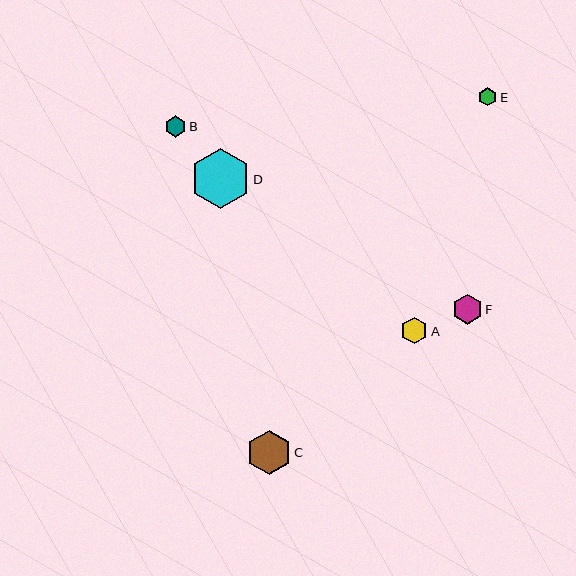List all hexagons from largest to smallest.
From largest to smallest: D, C, F, A, B, E.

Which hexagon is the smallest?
Hexagon E is the smallest with a size of approximately 18 pixels.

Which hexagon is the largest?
Hexagon D is the largest with a size of approximately 60 pixels.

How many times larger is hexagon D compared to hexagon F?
Hexagon D is approximately 2.0 times the size of hexagon F.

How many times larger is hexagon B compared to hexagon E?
Hexagon B is approximately 1.2 times the size of hexagon E.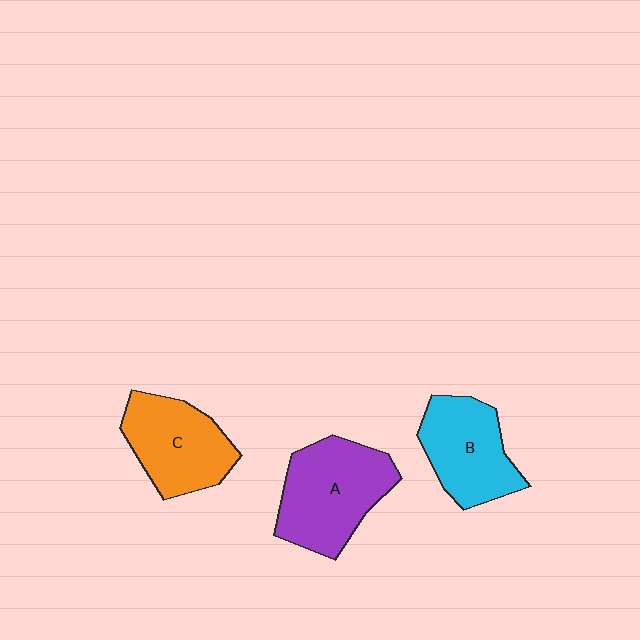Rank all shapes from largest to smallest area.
From largest to smallest: A (purple), C (orange), B (cyan).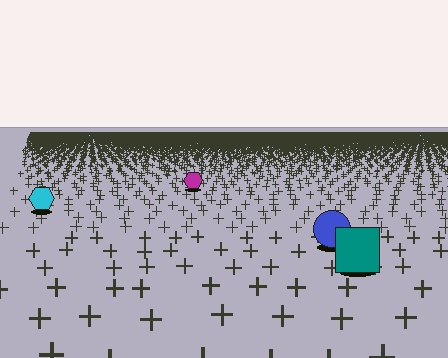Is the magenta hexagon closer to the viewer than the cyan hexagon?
No. The cyan hexagon is closer — you can tell from the texture gradient: the ground texture is coarser near it.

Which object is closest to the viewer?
The teal square is closest. The texture marks near it are larger and more spread out.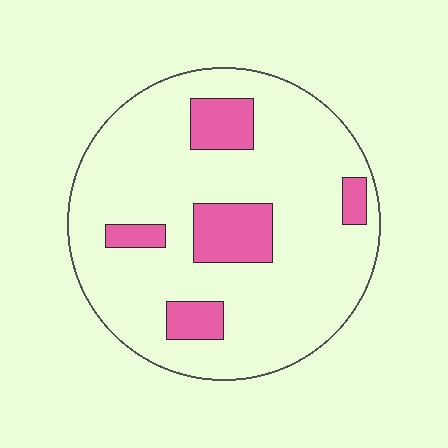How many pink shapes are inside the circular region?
5.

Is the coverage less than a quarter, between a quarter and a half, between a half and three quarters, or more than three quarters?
Less than a quarter.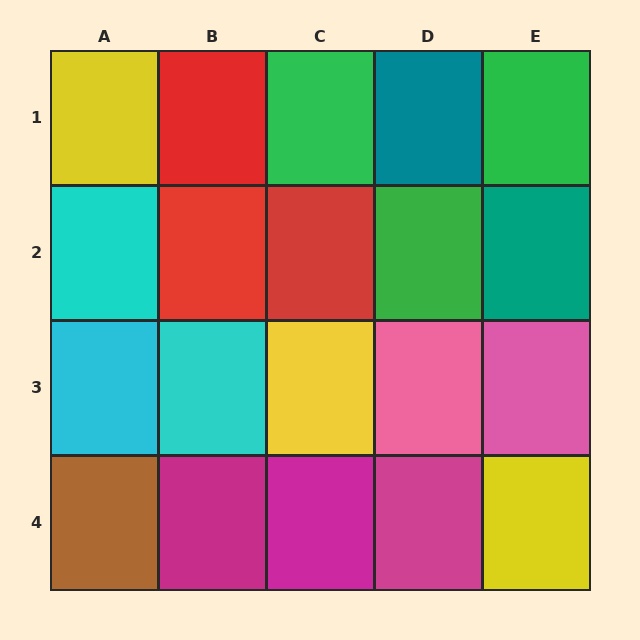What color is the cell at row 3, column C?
Yellow.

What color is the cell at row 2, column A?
Cyan.